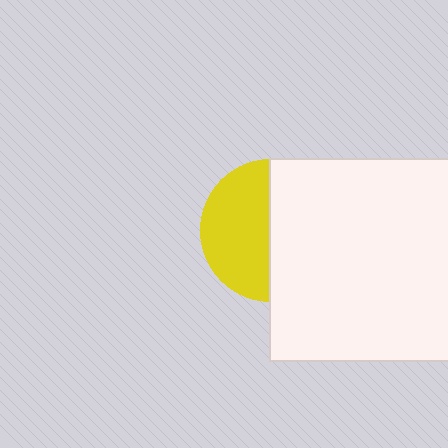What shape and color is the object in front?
The object in front is a white square.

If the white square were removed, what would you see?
You would see the complete yellow circle.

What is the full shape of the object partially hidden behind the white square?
The partially hidden object is a yellow circle.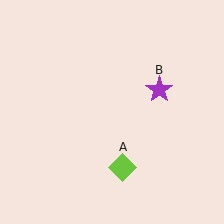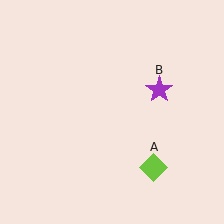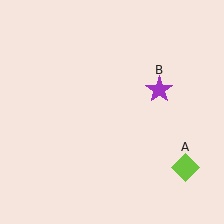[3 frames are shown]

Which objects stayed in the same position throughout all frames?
Purple star (object B) remained stationary.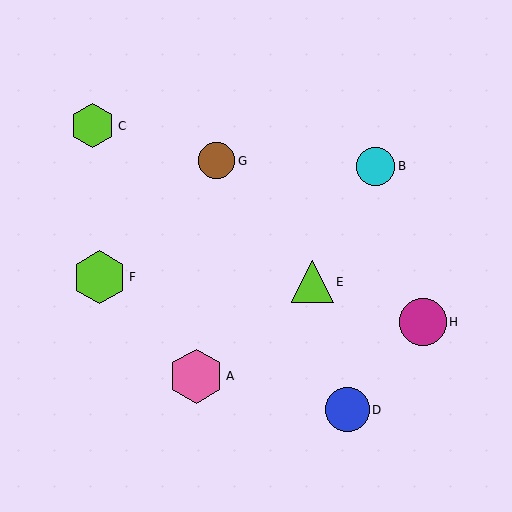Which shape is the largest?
The pink hexagon (labeled A) is the largest.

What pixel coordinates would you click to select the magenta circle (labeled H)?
Click at (423, 322) to select the magenta circle H.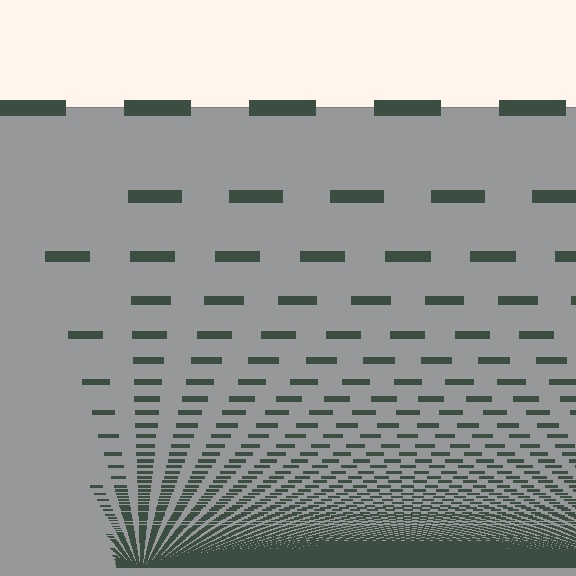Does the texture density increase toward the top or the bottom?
Density increases toward the bottom.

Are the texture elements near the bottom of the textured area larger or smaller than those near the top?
Smaller. The gradient is inverted — elements near the bottom are smaller and denser.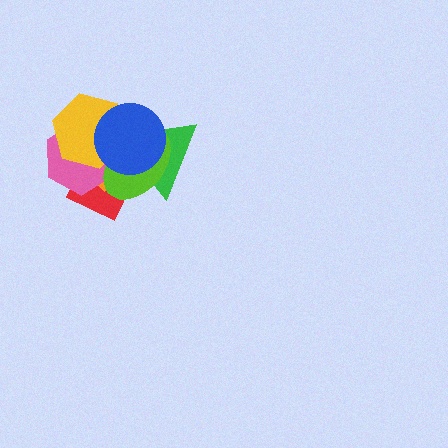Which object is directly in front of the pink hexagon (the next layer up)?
The lime ellipse is directly in front of the pink hexagon.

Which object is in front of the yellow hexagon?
The blue circle is in front of the yellow hexagon.